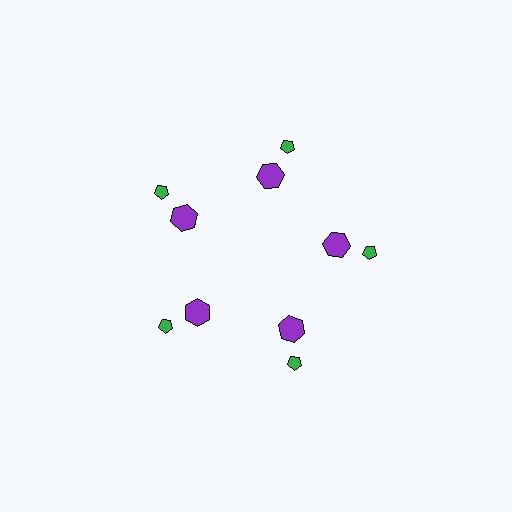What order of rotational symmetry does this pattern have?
This pattern has 5-fold rotational symmetry.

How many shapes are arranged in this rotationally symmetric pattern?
There are 10 shapes, arranged in 5 groups of 2.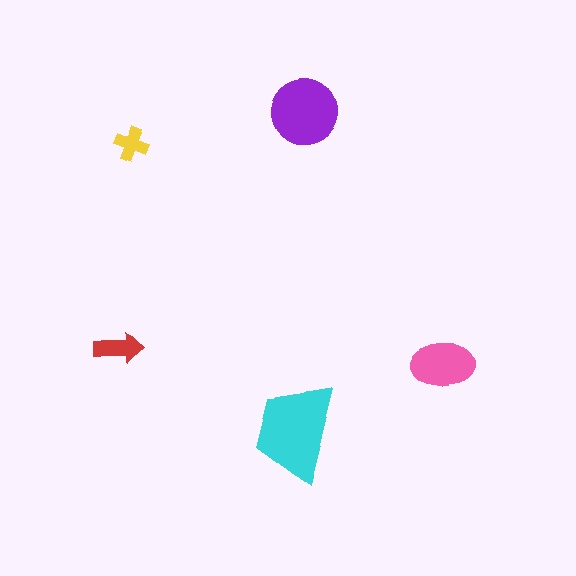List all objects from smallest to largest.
The yellow cross, the red arrow, the pink ellipse, the purple circle, the cyan trapezoid.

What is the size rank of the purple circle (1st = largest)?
2nd.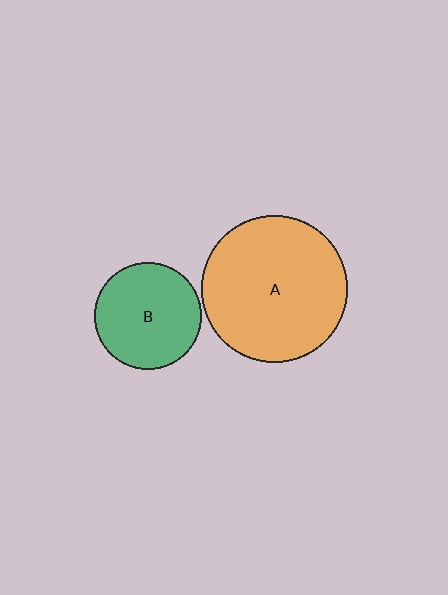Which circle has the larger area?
Circle A (orange).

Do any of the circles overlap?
No, none of the circles overlap.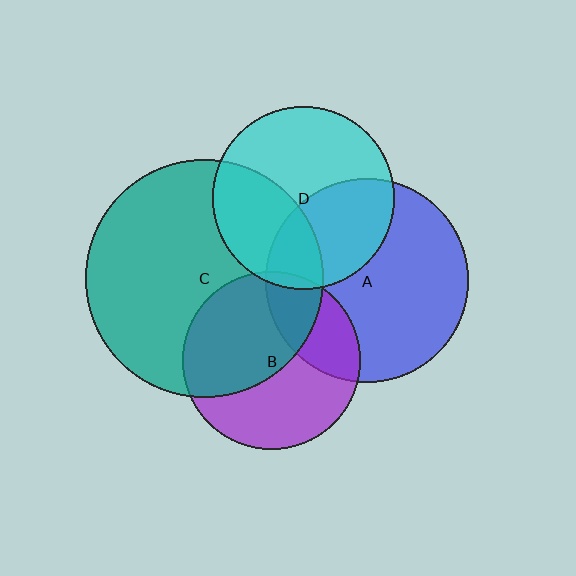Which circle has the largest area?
Circle C (teal).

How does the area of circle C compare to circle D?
Approximately 1.7 times.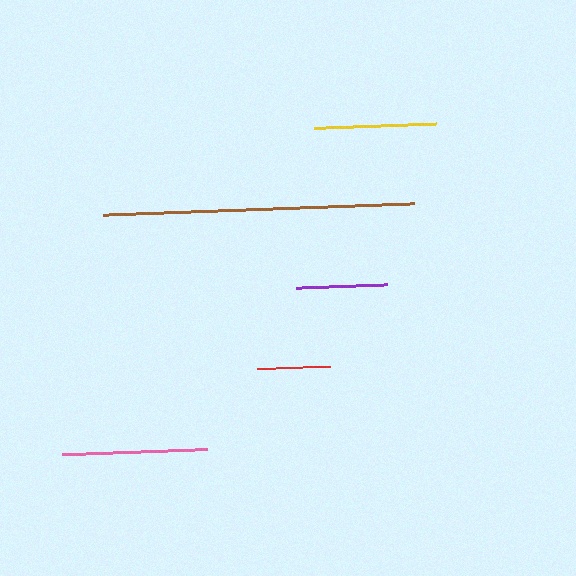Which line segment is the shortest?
The red line is the shortest at approximately 72 pixels.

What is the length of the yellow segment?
The yellow segment is approximately 122 pixels long.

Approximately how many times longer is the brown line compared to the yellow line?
The brown line is approximately 2.6 times the length of the yellow line.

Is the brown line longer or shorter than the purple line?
The brown line is longer than the purple line.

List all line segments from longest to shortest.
From longest to shortest: brown, pink, yellow, purple, red.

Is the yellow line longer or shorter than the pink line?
The pink line is longer than the yellow line.